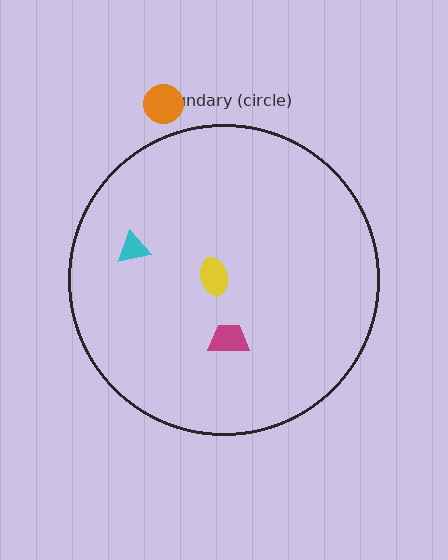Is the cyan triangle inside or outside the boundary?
Inside.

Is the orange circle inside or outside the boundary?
Outside.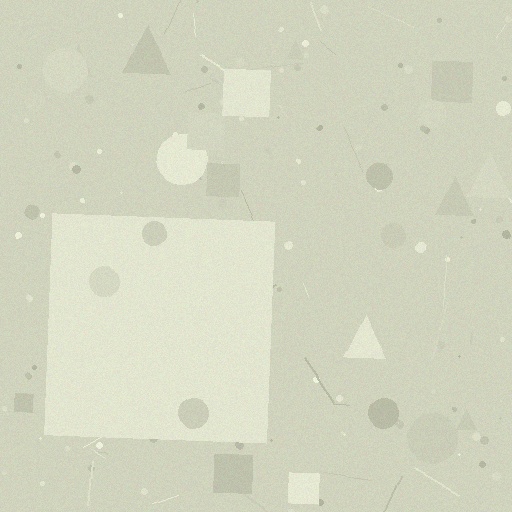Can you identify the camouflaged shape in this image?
The camouflaged shape is a square.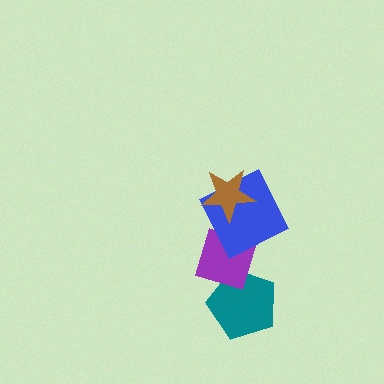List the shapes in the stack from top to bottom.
From top to bottom: the brown star, the blue square, the purple diamond, the teal pentagon.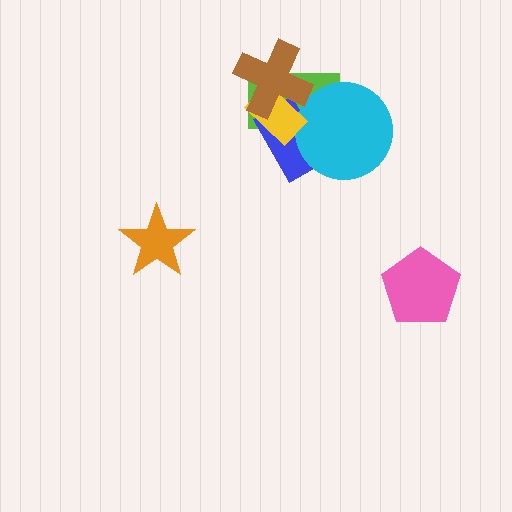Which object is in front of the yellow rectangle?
The brown cross is in front of the yellow rectangle.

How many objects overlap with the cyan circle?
2 objects overlap with the cyan circle.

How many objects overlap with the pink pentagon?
0 objects overlap with the pink pentagon.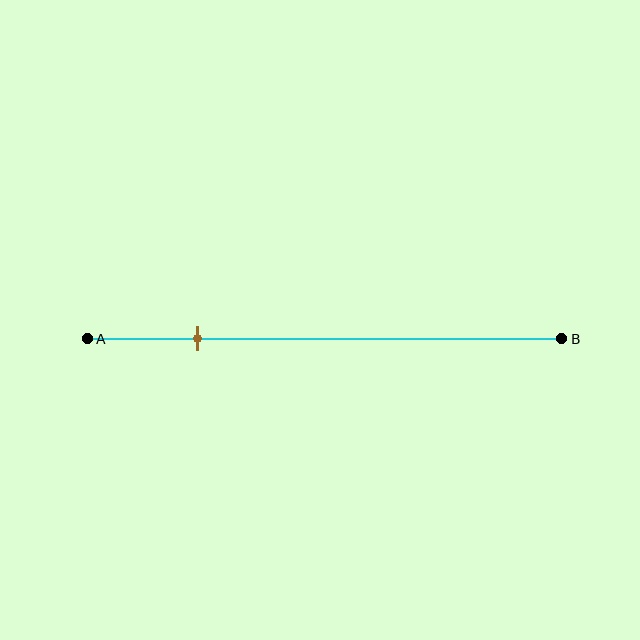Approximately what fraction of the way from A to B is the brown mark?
The brown mark is approximately 25% of the way from A to B.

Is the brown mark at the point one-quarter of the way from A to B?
Yes, the mark is approximately at the one-quarter point.